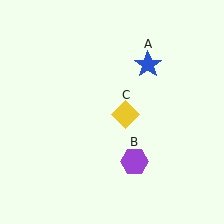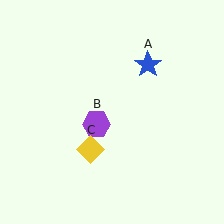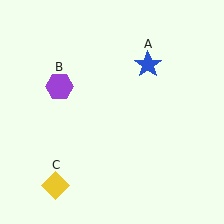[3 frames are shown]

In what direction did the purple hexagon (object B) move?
The purple hexagon (object B) moved up and to the left.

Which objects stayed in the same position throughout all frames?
Blue star (object A) remained stationary.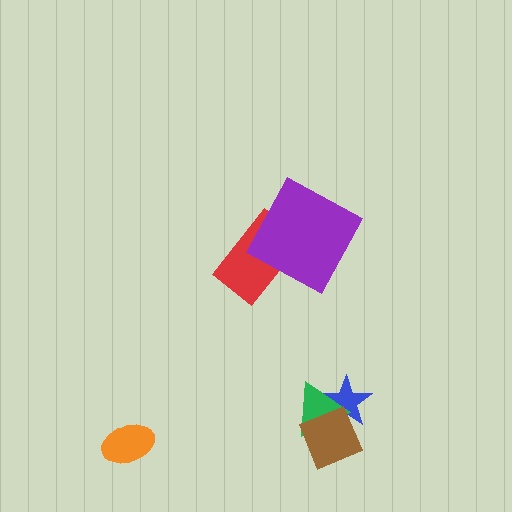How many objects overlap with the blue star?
2 objects overlap with the blue star.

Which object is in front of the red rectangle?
The purple square is in front of the red rectangle.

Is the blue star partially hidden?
Yes, it is partially covered by another shape.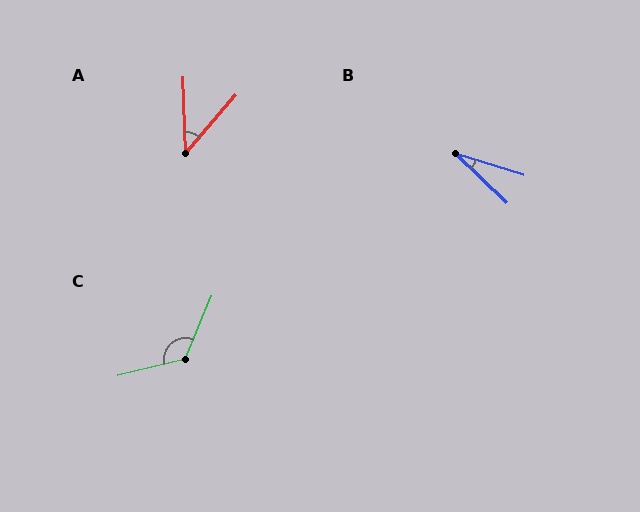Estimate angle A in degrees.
Approximately 43 degrees.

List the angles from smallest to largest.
B (26°), A (43°), C (126°).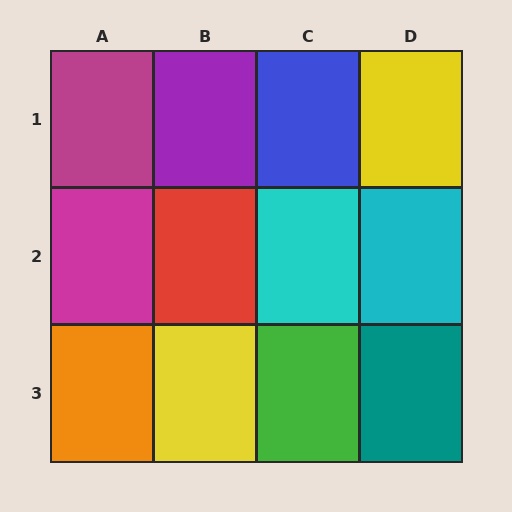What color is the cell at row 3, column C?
Green.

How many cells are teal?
1 cell is teal.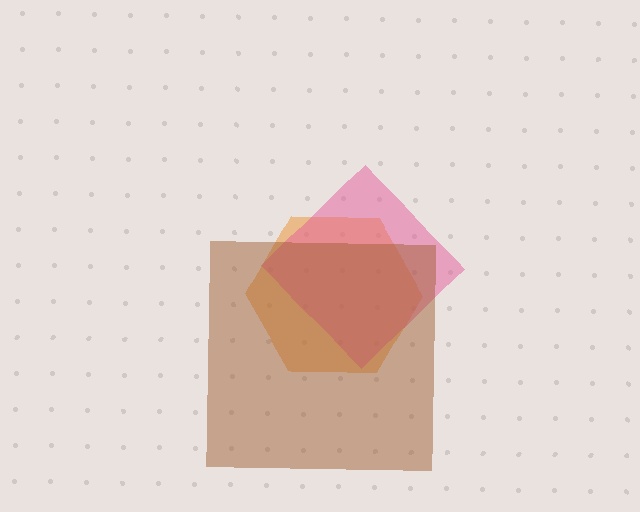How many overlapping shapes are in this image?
There are 3 overlapping shapes in the image.